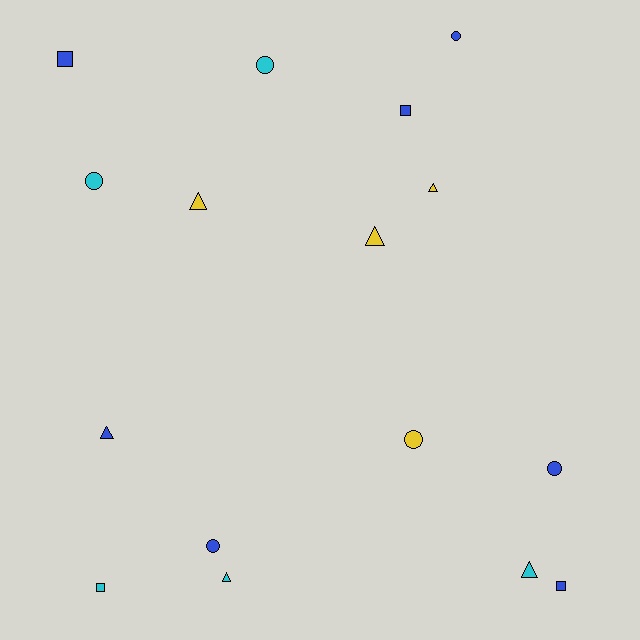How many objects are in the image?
There are 16 objects.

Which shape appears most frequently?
Circle, with 6 objects.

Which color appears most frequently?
Blue, with 7 objects.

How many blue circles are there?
There are 3 blue circles.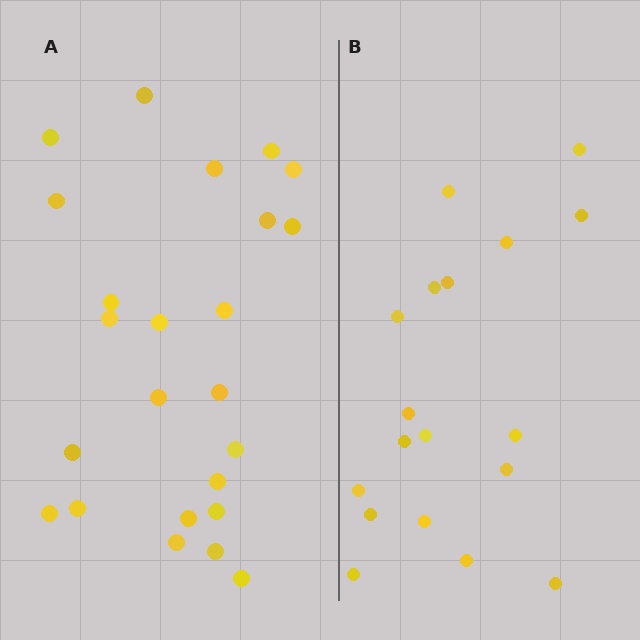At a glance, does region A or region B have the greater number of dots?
Region A (the left region) has more dots.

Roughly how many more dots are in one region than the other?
Region A has about 6 more dots than region B.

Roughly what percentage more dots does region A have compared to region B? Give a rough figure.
About 35% more.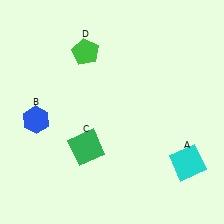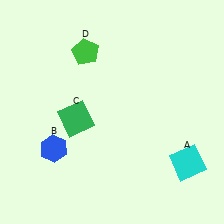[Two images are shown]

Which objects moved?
The objects that moved are: the blue hexagon (B), the green square (C).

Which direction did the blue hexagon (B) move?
The blue hexagon (B) moved down.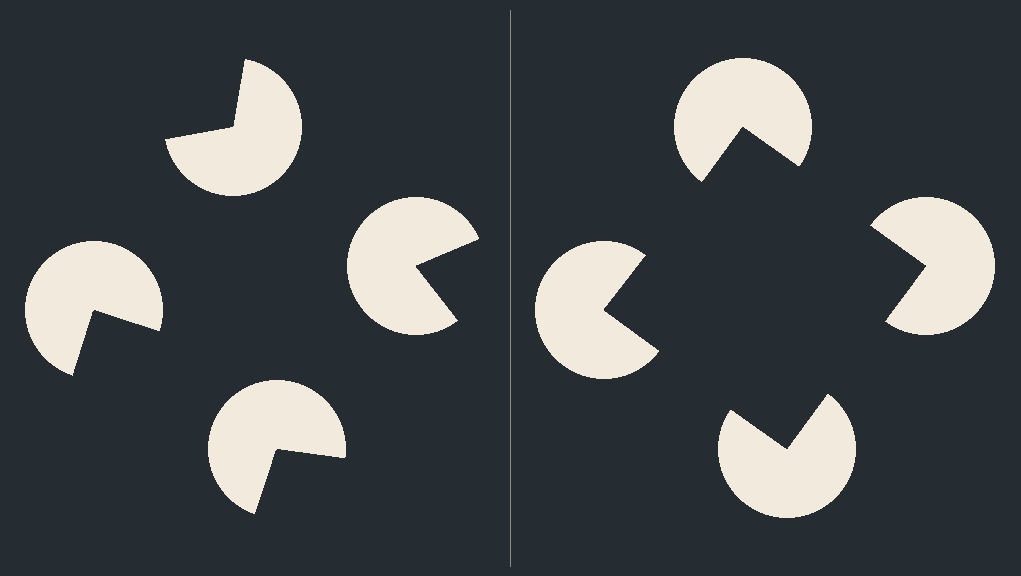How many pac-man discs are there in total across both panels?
8 — 4 on each side.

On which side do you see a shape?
An illusory square appears on the right side. On the left side the wedge cuts are rotated, so no coherent shape forms.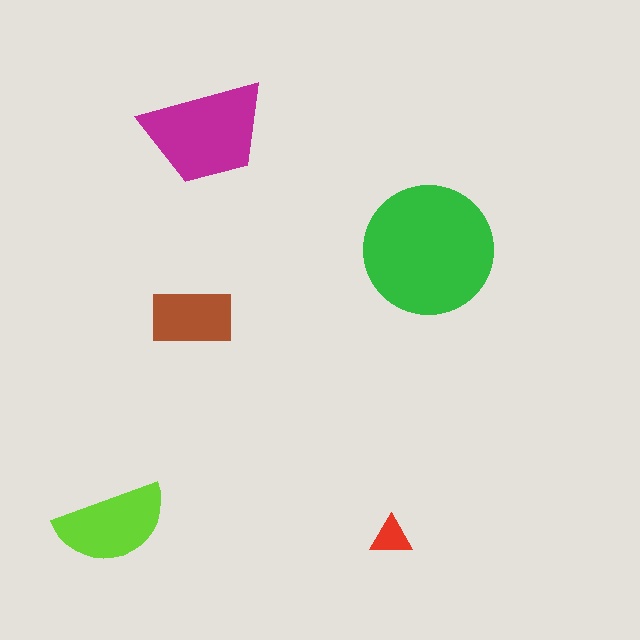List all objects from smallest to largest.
The red triangle, the brown rectangle, the lime semicircle, the magenta trapezoid, the green circle.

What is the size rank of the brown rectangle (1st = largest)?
4th.